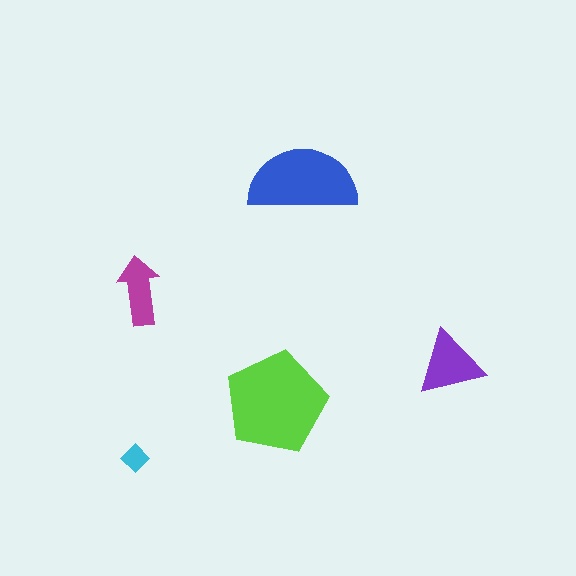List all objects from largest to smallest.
The lime pentagon, the blue semicircle, the purple triangle, the magenta arrow, the cyan diamond.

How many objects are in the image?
There are 5 objects in the image.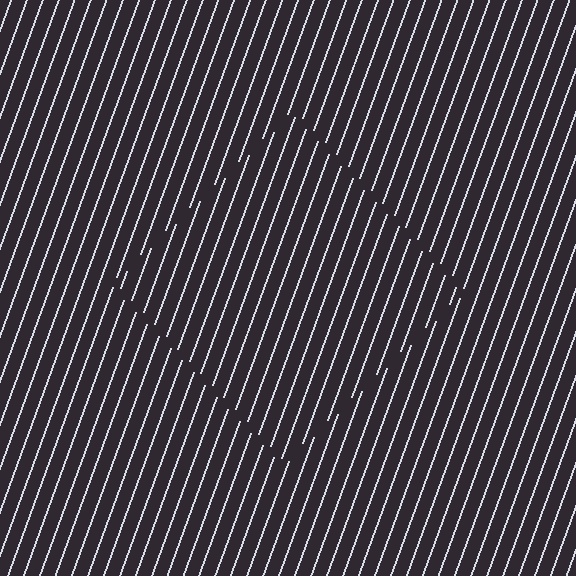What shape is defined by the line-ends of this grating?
An illusory square. The interior of the shape contains the same grating, shifted by half a period — the contour is defined by the phase discontinuity where line-ends from the inner and outer gratings abut.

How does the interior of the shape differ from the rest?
The interior of the shape contains the same grating, shifted by half a period — the contour is defined by the phase discontinuity where line-ends from the inner and outer gratings abut.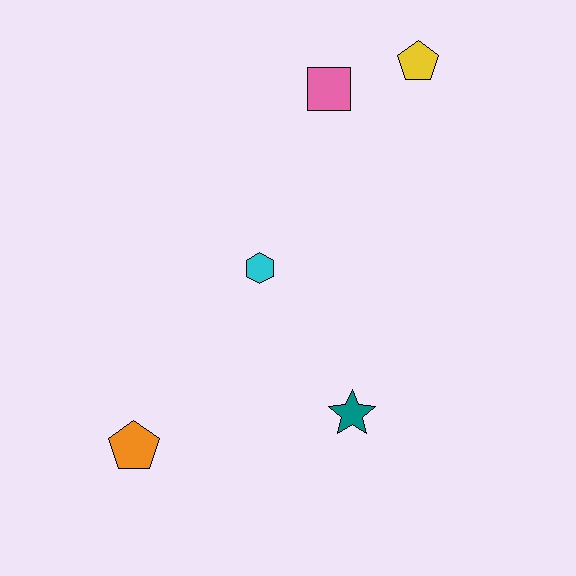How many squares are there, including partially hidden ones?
There is 1 square.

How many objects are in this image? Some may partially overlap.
There are 5 objects.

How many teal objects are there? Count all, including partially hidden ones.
There is 1 teal object.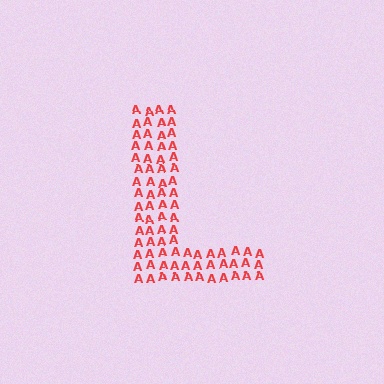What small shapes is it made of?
It is made of small letter A's.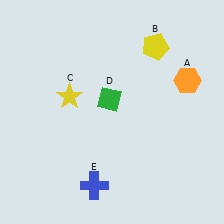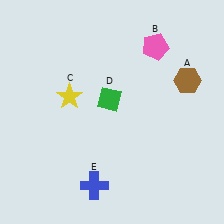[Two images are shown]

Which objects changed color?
A changed from orange to brown. B changed from yellow to pink.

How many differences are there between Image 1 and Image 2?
There are 2 differences between the two images.